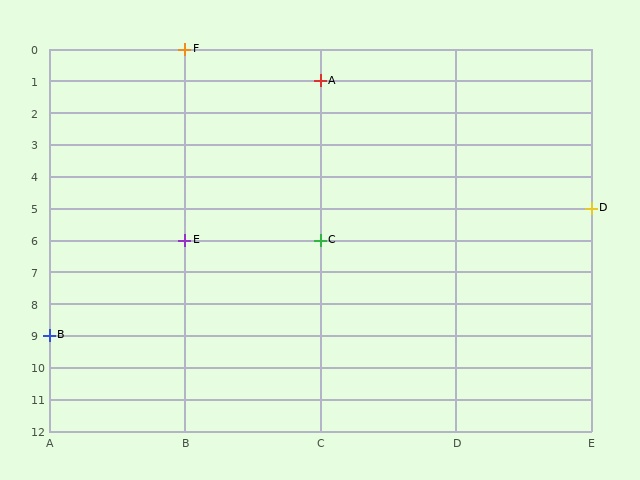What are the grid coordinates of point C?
Point C is at grid coordinates (C, 6).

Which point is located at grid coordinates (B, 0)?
Point F is at (B, 0).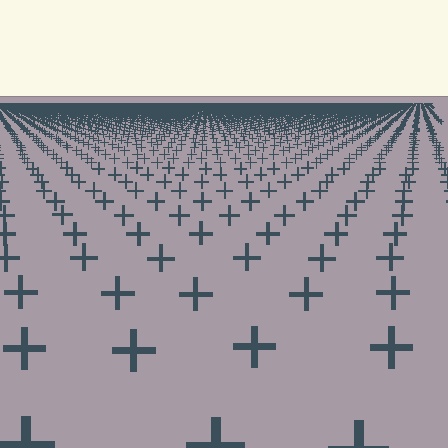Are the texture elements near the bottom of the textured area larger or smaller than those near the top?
Larger. Near the bottom, elements are closer to the viewer and appear at a bigger on-screen size.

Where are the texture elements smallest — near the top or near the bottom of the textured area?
Near the top.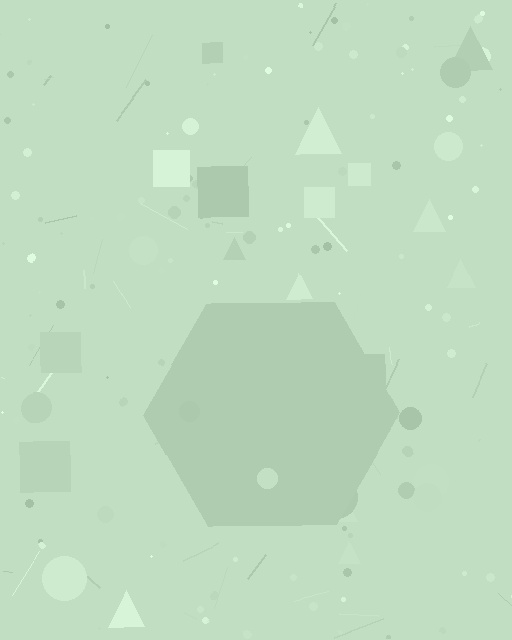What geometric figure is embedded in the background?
A hexagon is embedded in the background.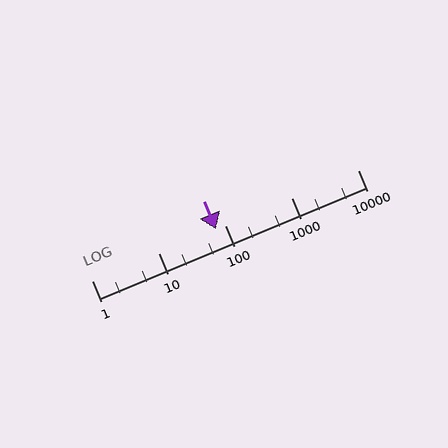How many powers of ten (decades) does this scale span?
The scale spans 4 decades, from 1 to 10000.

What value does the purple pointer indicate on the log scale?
The pointer indicates approximately 73.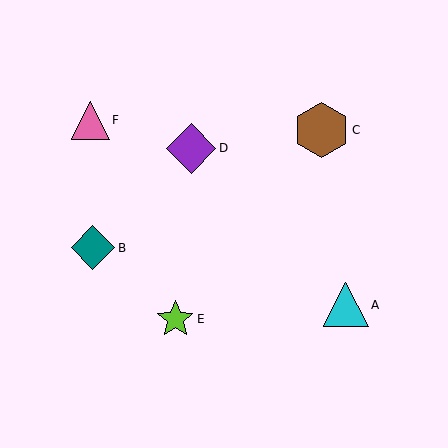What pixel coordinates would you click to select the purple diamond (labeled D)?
Click at (191, 148) to select the purple diamond D.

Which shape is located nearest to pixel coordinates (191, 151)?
The purple diamond (labeled D) at (191, 148) is nearest to that location.